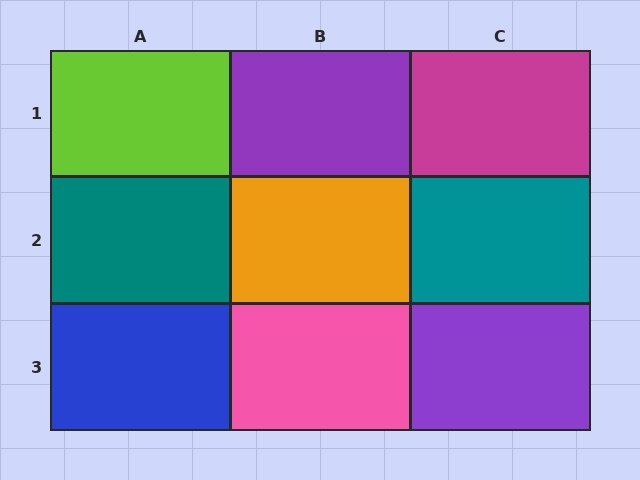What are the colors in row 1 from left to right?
Lime, purple, magenta.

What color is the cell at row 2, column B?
Orange.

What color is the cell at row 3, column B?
Pink.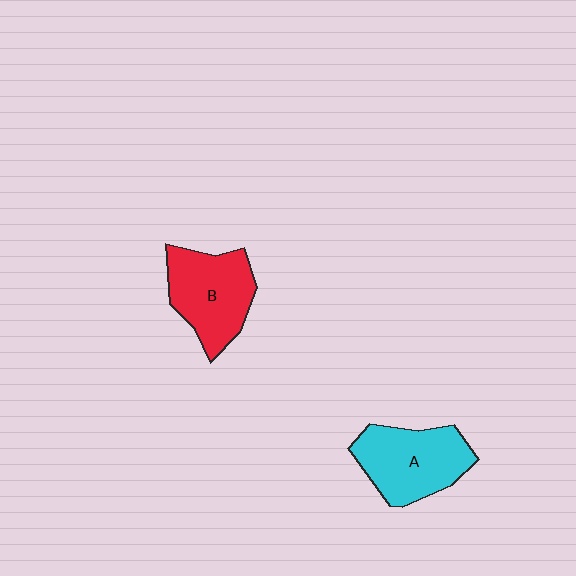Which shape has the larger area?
Shape A (cyan).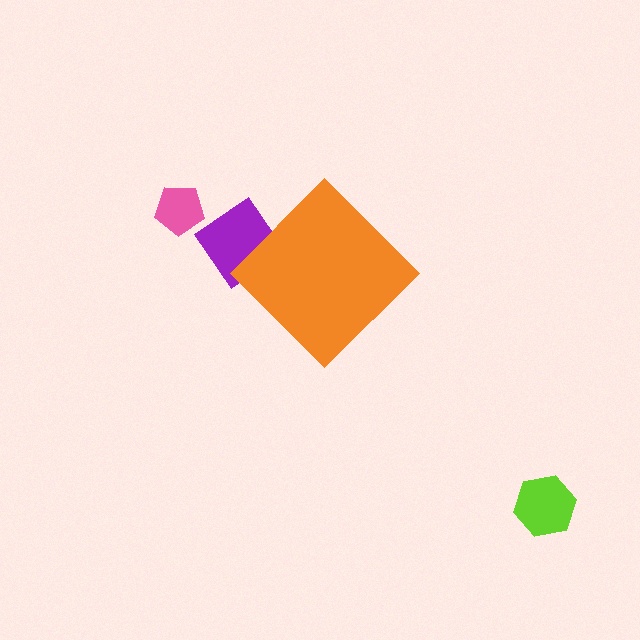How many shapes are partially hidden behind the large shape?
1 shape is partially hidden.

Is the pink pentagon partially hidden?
No, the pink pentagon is fully visible.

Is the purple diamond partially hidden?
Yes, the purple diamond is partially hidden behind the orange diamond.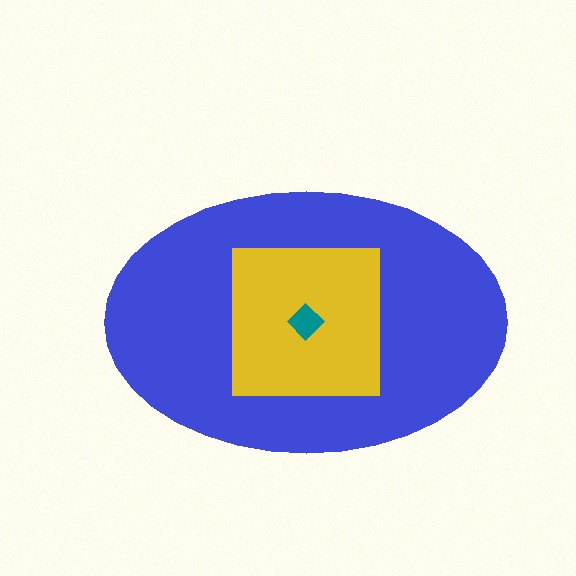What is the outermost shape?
The blue ellipse.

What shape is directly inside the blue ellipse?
The yellow square.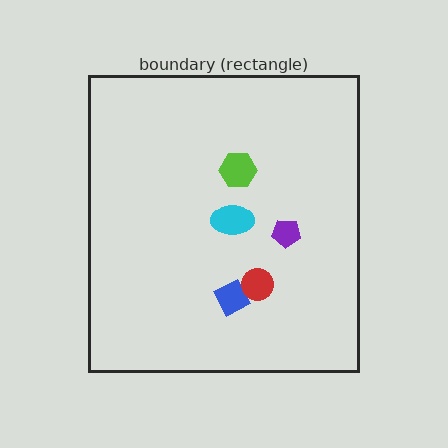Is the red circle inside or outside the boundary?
Inside.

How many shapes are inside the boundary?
5 inside, 0 outside.